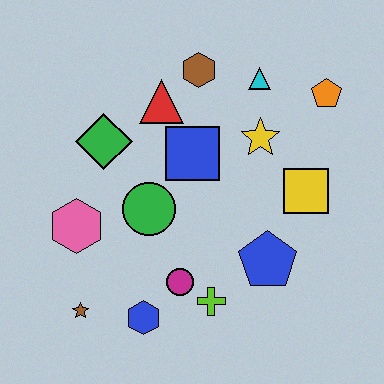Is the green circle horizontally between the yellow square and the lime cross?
No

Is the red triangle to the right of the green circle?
Yes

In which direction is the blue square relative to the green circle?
The blue square is above the green circle.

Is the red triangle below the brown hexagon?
Yes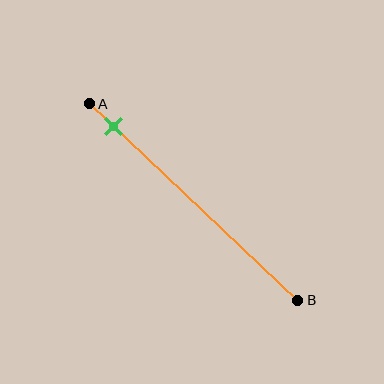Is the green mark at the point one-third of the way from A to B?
No, the mark is at about 10% from A, not at the 33% one-third point.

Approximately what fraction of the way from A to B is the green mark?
The green mark is approximately 10% of the way from A to B.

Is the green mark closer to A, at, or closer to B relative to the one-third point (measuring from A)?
The green mark is closer to point A than the one-third point of segment AB.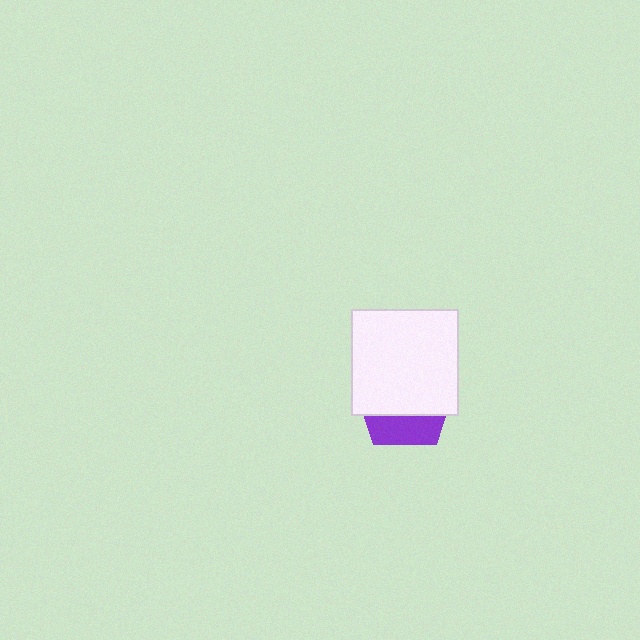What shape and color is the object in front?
The object in front is a white square.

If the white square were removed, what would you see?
You would see the complete purple pentagon.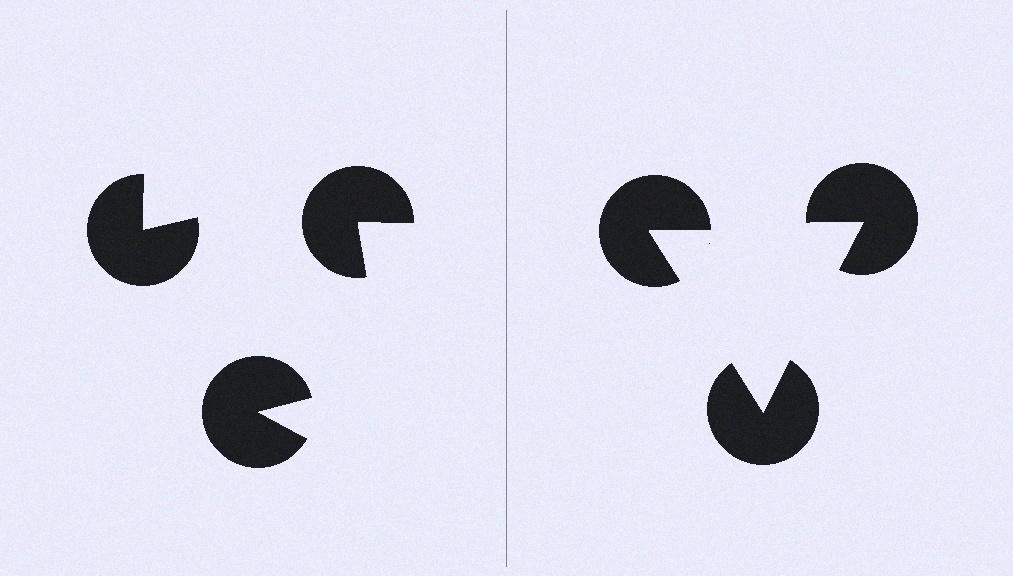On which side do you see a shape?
An illusory triangle appears on the right side. On the left side the wedge cuts are rotated, so no coherent shape forms.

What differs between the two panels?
The pac-man discs are positioned identically on both sides; only the wedge orientations differ. On the right they align to a triangle; on the left they are misaligned.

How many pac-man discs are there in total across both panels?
6 — 3 on each side.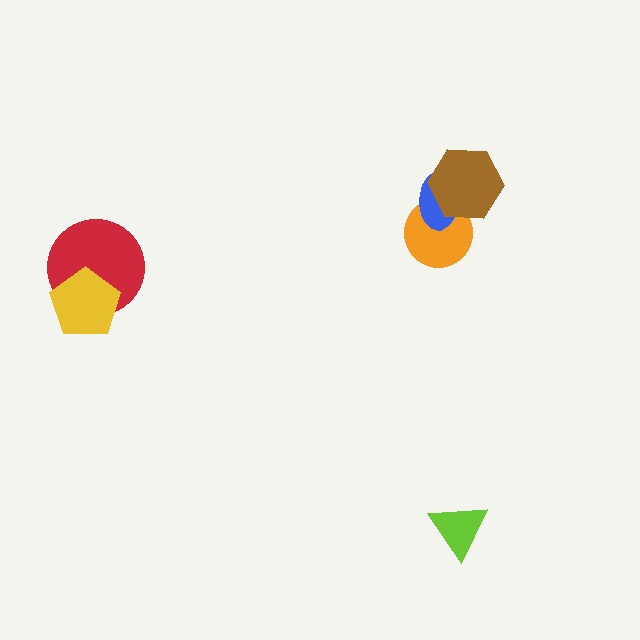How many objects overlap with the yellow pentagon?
1 object overlaps with the yellow pentagon.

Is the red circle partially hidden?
Yes, it is partially covered by another shape.